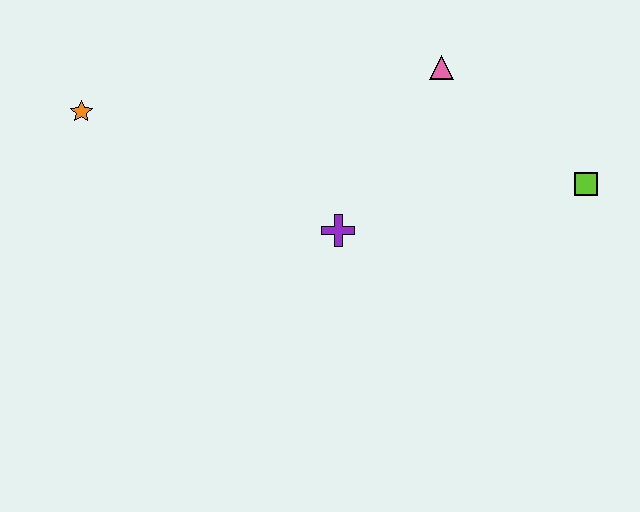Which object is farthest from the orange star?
The lime square is farthest from the orange star.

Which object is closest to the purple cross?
The pink triangle is closest to the purple cross.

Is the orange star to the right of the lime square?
No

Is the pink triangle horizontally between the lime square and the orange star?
Yes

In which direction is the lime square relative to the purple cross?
The lime square is to the right of the purple cross.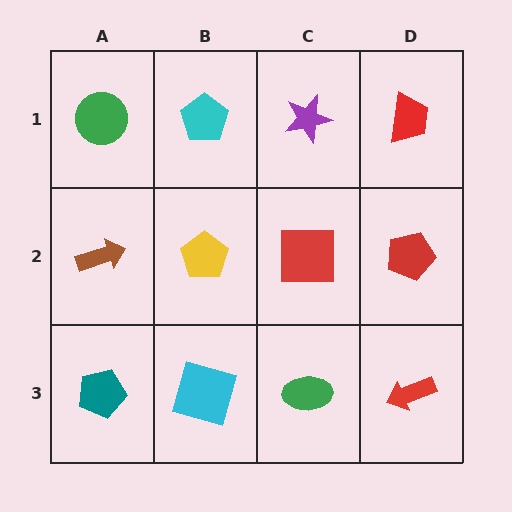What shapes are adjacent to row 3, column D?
A red pentagon (row 2, column D), a green ellipse (row 3, column C).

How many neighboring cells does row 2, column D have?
3.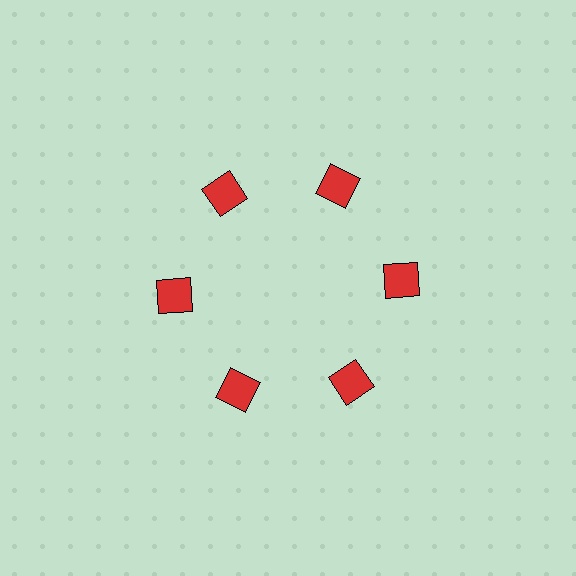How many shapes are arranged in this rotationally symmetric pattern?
There are 6 shapes, arranged in 6 groups of 1.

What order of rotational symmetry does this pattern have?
This pattern has 6-fold rotational symmetry.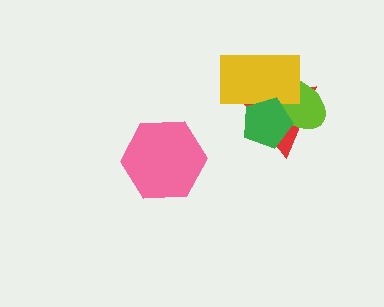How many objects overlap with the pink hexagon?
0 objects overlap with the pink hexagon.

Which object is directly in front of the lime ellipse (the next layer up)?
The yellow rectangle is directly in front of the lime ellipse.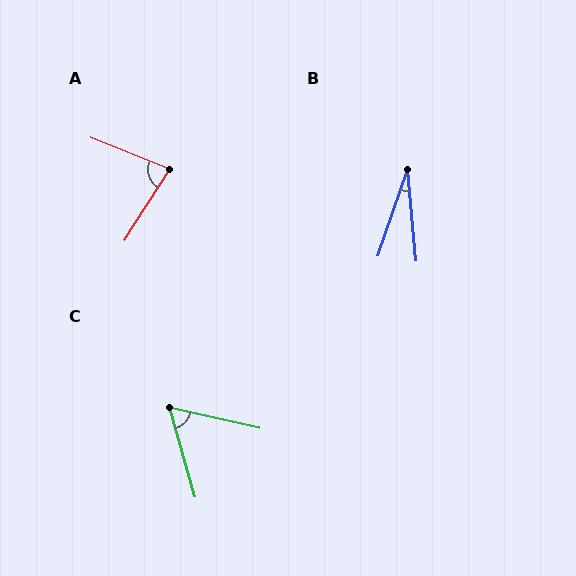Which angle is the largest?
A, at approximately 79 degrees.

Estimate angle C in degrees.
Approximately 62 degrees.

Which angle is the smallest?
B, at approximately 24 degrees.